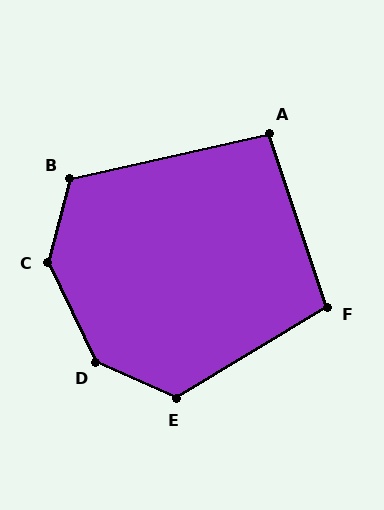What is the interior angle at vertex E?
Approximately 125 degrees (obtuse).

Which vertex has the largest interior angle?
C, at approximately 140 degrees.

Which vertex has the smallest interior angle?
A, at approximately 96 degrees.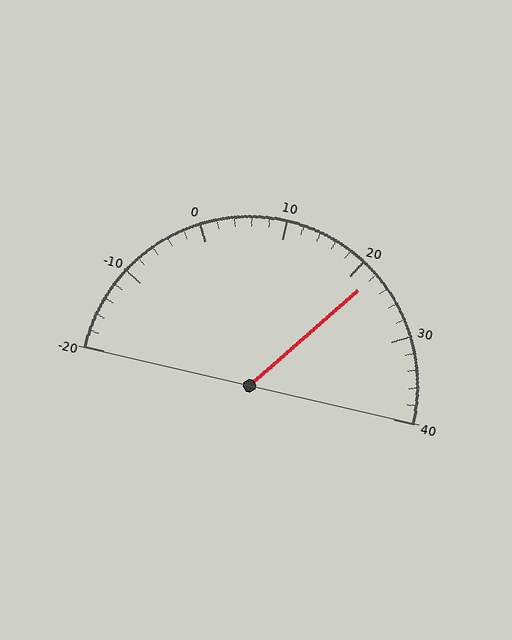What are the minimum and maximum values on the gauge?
The gauge ranges from -20 to 40.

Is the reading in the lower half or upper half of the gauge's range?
The reading is in the upper half of the range (-20 to 40).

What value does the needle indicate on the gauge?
The needle indicates approximately 22.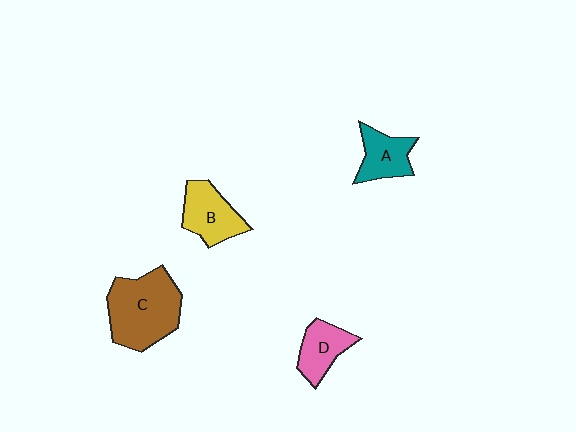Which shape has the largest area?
Shape C (brown).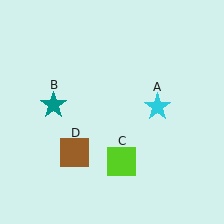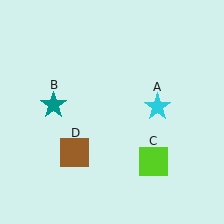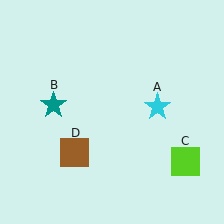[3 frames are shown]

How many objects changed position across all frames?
1 object changed position: lime square (object C).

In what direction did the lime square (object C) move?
The lime square (object C) moved right.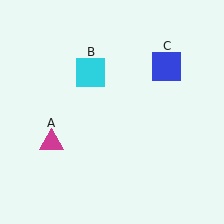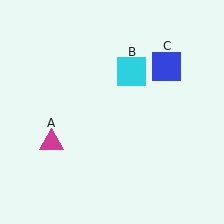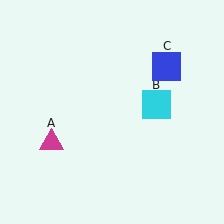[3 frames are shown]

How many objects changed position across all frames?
1 object changed position: cyan square (object B).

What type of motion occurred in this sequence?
The cyan square (object B) rotated clockwise around the center of the scene.